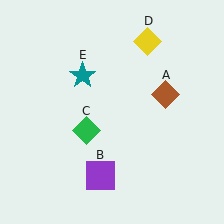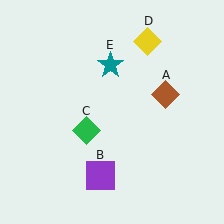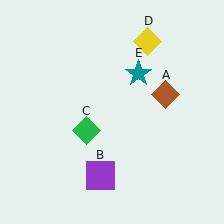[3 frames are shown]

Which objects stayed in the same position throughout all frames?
Brown diamond (object A) and purple square (object B) and green diamond (object C) and yellow diamond (object D) remained stationary.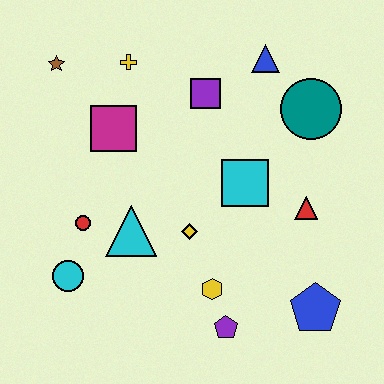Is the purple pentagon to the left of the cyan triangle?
No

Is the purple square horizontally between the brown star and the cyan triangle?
No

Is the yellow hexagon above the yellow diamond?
No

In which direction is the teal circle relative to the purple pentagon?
The teal circle is above the purple pentagon.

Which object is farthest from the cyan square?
The brown star is farthest from the cyan square.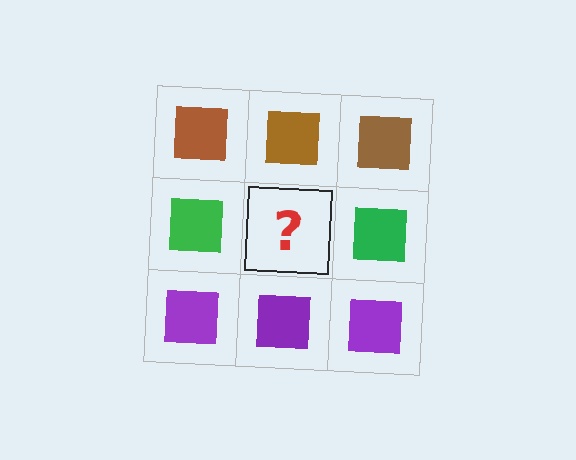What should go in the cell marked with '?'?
The missing cell should contain a green square.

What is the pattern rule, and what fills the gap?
The rule is that each row has a consistent color. The gap should be filled with a green square.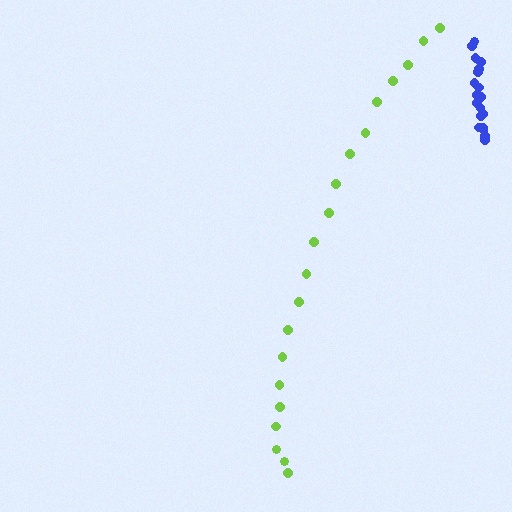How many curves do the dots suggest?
There are 2 distinct paths.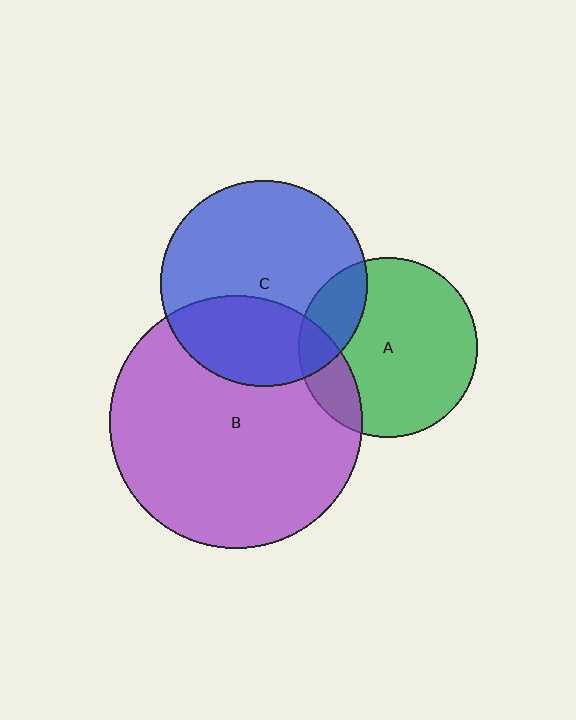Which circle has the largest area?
Circle B (purple).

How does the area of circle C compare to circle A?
Approximately 1.3 times.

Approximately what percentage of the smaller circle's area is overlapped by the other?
Approximately 35%.